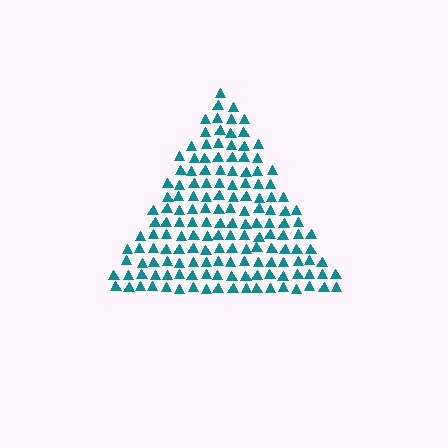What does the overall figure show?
The overall figure shows a triangle.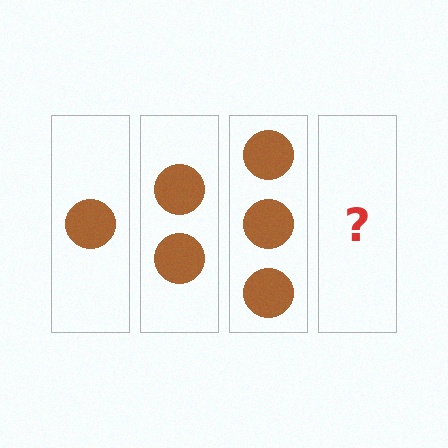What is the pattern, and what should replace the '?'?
The pattern is that each step adds one more circle. The '?' should be 4 circles.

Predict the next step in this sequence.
The next step is 4 circles.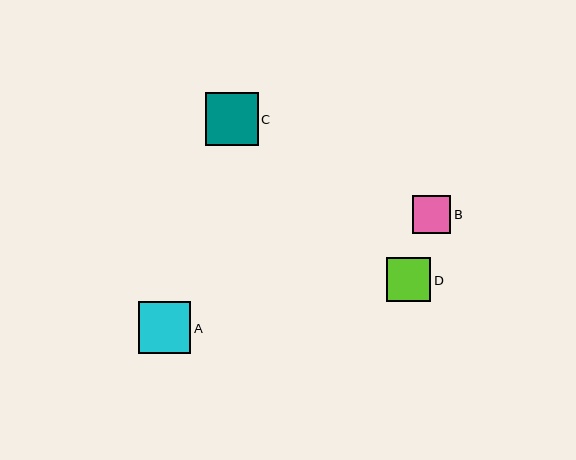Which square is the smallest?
Square B is the smallest with a size of approximately 38 pixels.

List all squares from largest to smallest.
From largest to smallest: C, A, D, B.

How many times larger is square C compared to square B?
Square C is approximately 1.4 times the size of square B.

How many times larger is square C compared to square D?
Square C is approximately 1.2 times the size of square D.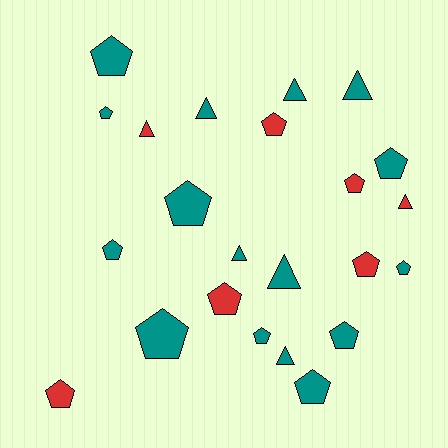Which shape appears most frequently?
Pentagon, with 15 objects.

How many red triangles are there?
There are 2 red triangles.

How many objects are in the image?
There are 23 objects.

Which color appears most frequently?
Teal, with 16 objects.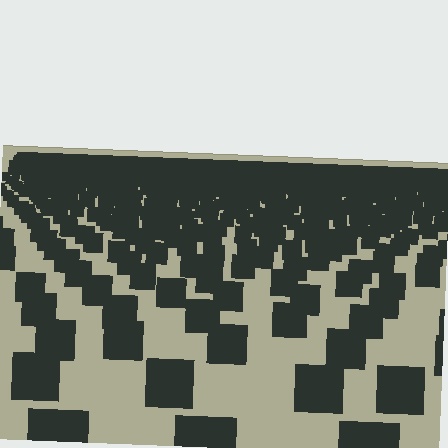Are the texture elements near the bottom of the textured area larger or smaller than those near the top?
Larger. Near the bottom, elements are closer to the viewer and appear at a bigger on-screen size.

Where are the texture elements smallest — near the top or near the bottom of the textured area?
Near the top.